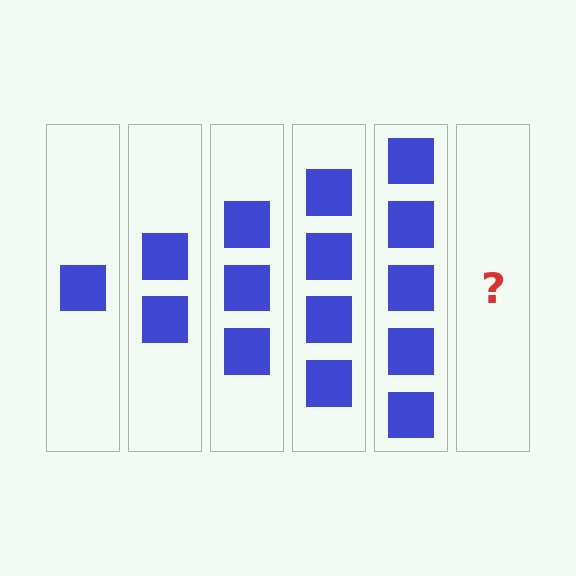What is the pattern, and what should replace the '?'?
The pattern is that each step adds one more square. The '?' should be 6 squares.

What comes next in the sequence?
The next element should be 6 squares.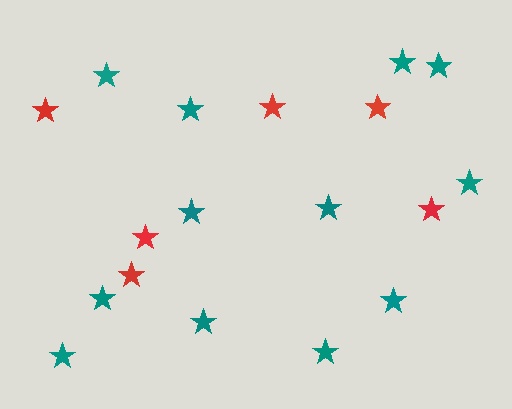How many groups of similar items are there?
There are 2 groups: one group of red stars (6) and one group of teal stars (12).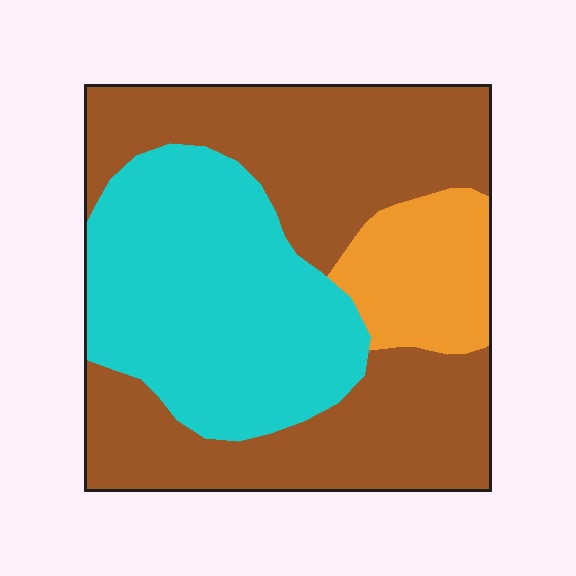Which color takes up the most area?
Brown, at roughly 50%.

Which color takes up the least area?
Orange, at roughly 15%.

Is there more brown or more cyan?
Brown.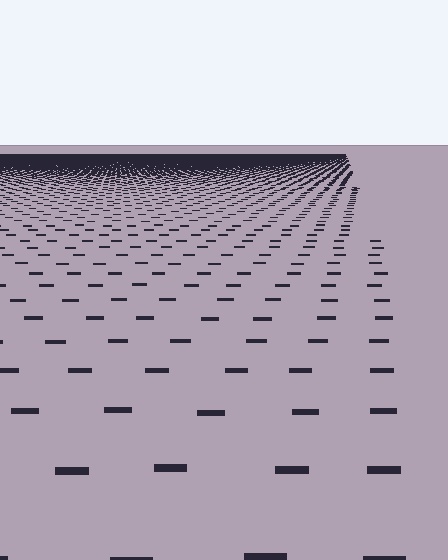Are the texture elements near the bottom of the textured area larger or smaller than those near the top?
Larger. Near the bottom, elements are closer to the viewer and appear at a bigger on-screen size.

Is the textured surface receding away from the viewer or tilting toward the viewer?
The surface is receding away from the viewer. Texture elements get smaller and denser toward the top.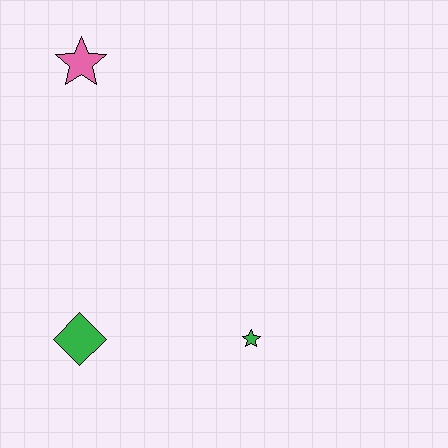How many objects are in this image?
There are 3 objects.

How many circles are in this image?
There are no circles.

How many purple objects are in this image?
There are no purple objects.